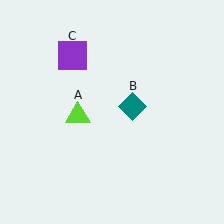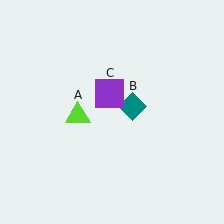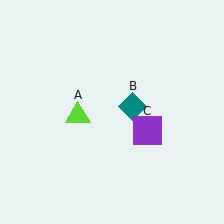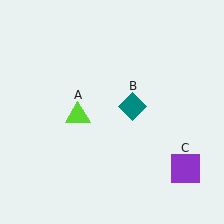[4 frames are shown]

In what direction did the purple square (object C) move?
The purple square (object C) moved down and to the right.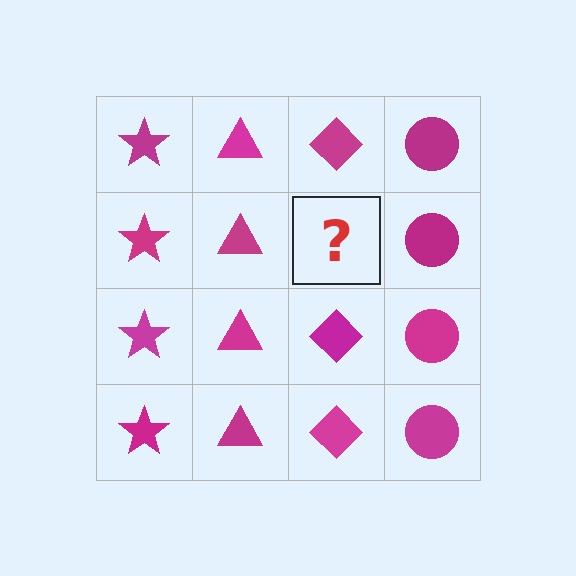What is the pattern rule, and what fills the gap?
The rule is that each column has a consistent shape. The gap should be filled with a magenta diamond.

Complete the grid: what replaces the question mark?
The question mark should be replaced with a magenta diamond.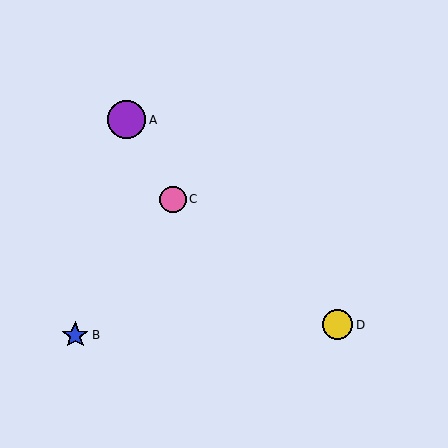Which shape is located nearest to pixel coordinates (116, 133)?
The purple circle (labeled A) at (126, 120) is nearest to that location.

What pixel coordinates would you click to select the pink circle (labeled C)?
Click at (173, 199) to select the pink circle C.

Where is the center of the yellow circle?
The center of the yellow circle is at (338, 325).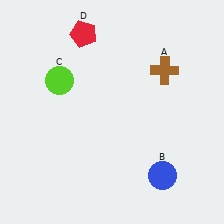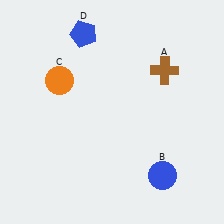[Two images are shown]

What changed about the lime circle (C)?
In Image 1, C is lime. In Image 2, it changed to orange.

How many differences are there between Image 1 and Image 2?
There are 2 differences between the two images.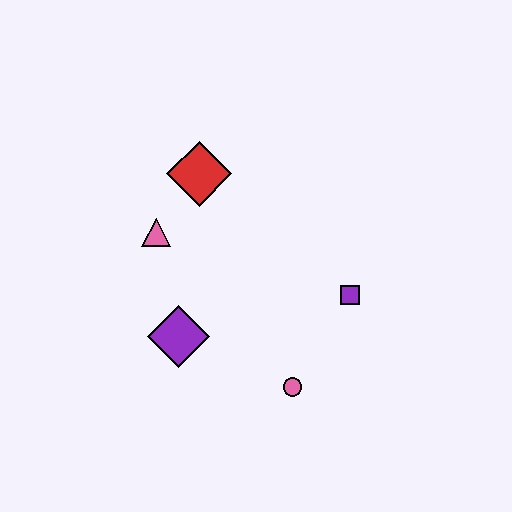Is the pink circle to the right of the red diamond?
Yes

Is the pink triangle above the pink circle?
Yes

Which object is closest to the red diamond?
The pink triangle is closest to the red diamond.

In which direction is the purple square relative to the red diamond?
The purple square is to the right of the red diamond.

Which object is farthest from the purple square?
The pink triangle is farthest from the purple square.